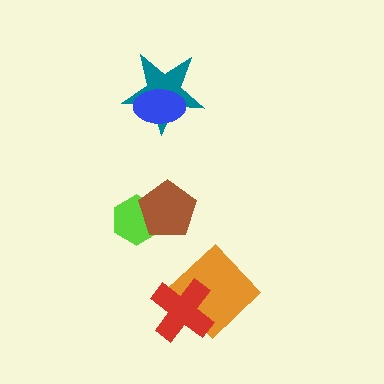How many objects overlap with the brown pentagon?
1 object overlaps with the brown pentagon.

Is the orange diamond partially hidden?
Yes, it is partially covered by another shape.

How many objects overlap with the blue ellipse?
1 object overlaps with the blue ellipse.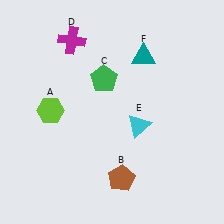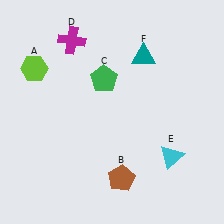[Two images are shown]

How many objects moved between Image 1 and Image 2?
2 objects moved between the two images.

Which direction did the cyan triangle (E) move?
The cyan triangle (E) moved right.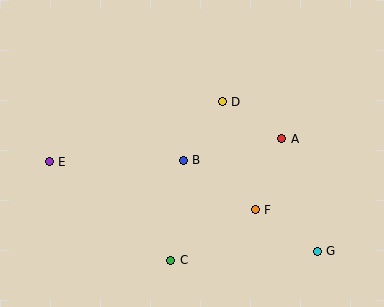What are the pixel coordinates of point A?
Point A is at (282, 139).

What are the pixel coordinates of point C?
Point C is at (171, 260).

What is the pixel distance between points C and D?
The distance between C and D is 167 pixels.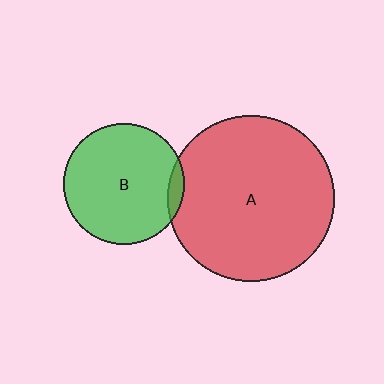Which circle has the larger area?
Circle A (red).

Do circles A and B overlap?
Yes.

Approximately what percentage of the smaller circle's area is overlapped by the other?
Approximately 5%.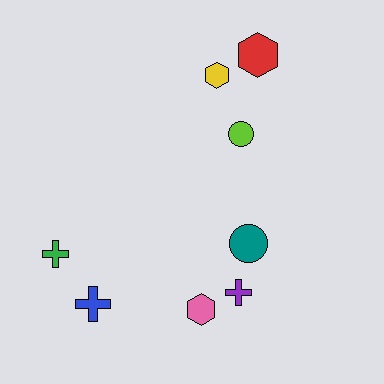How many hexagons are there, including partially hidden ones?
There are 3 hexagons.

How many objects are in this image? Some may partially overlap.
There are 8 objects.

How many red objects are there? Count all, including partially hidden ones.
There is 1 red object.